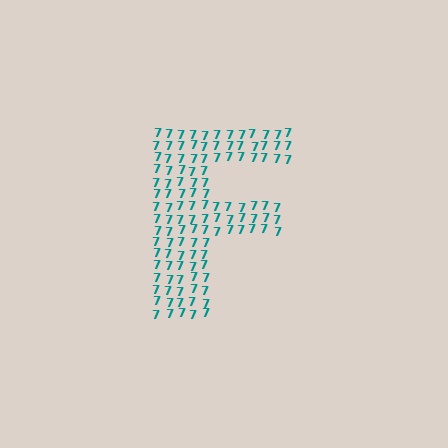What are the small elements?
The small elements are digit 7's.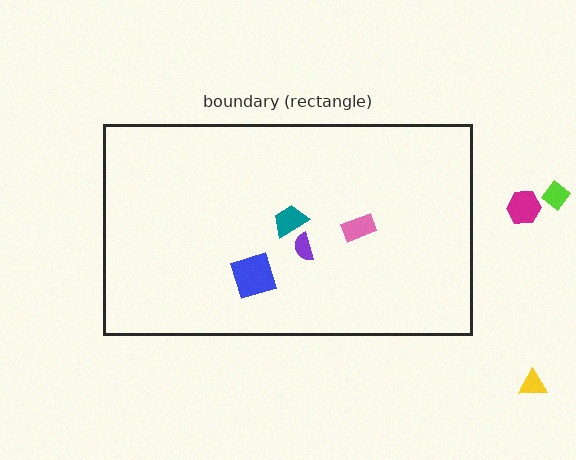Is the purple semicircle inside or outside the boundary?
Inside.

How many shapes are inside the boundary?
4 inside, 3 outside.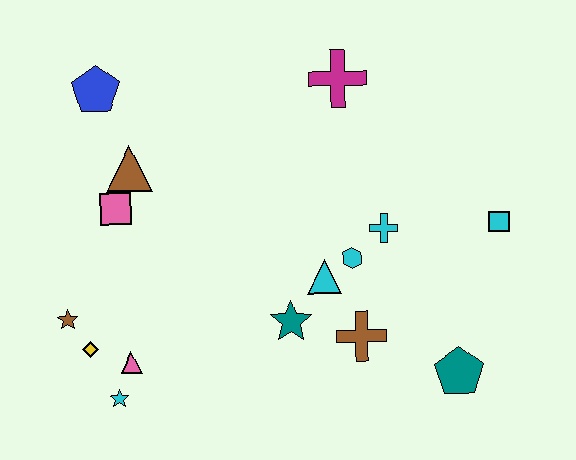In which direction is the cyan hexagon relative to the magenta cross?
The cyan hexagon is below the magenta cross.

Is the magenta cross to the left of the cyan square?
Yes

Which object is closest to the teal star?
The cyan triangle is closest to the teal star.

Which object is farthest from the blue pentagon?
The teal pentagon is farthest from the blue pentagon.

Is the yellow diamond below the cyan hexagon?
Yes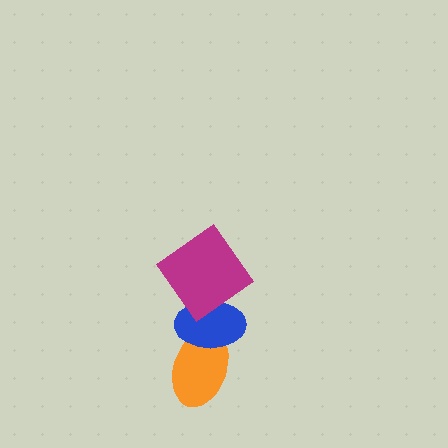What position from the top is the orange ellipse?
The orange ellipse is 3rd from the top.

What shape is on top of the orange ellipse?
The blue ellipse is on top of the orange ellipse.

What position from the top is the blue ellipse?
The blue ellipse is 2nd from the top.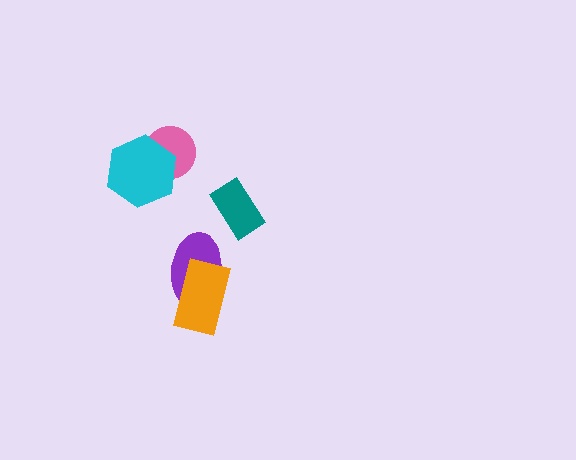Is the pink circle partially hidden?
Yes, it is partially covered by another shape.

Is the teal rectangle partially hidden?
No, no other shape covers it.